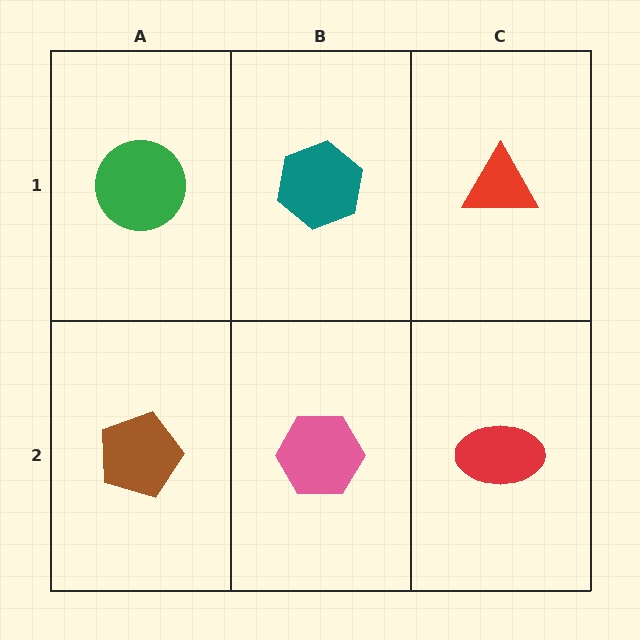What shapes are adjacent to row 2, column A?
A green circle (row 1, column A), a pink hexagon (row 2, column B).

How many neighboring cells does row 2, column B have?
3.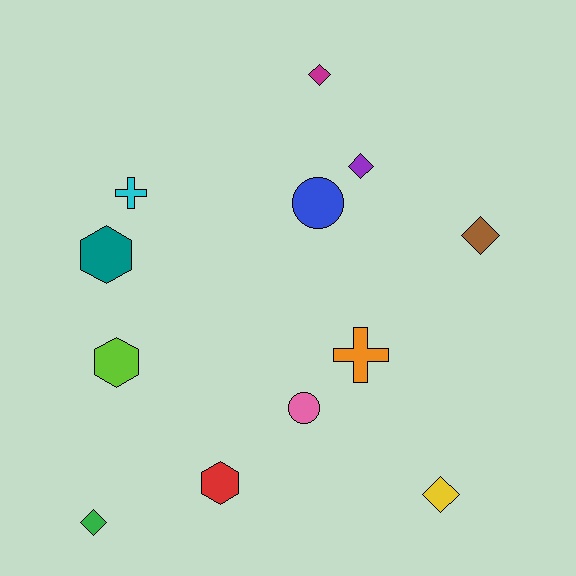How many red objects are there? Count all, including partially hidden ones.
There is 1 red object.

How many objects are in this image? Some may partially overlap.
There are 12 objects.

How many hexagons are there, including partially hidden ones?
There are 3 hexagons.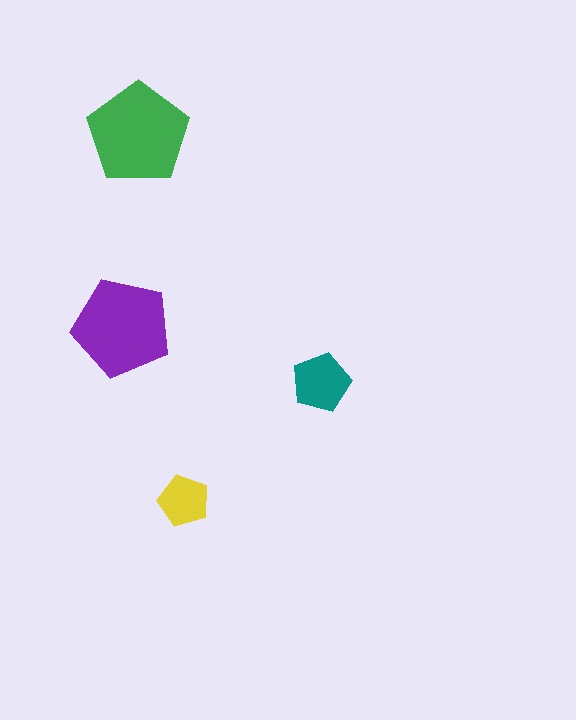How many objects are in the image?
There are 4 objects in the image.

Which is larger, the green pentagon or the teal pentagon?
The green one.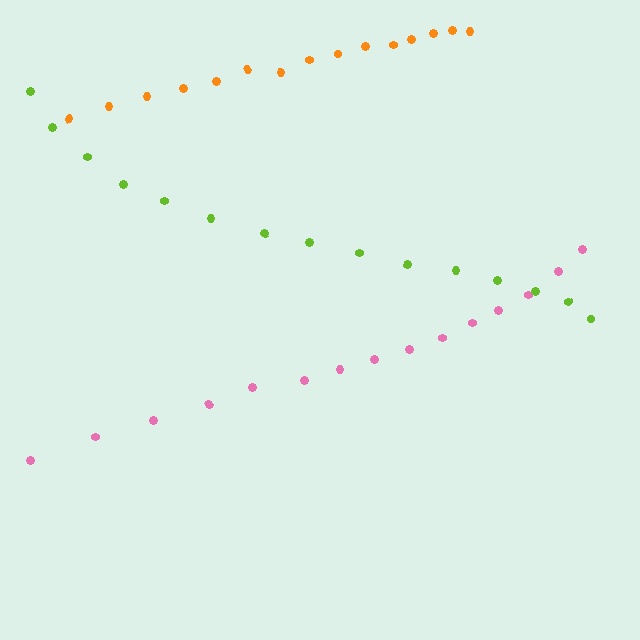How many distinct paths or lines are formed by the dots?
There are 3 distinct paths.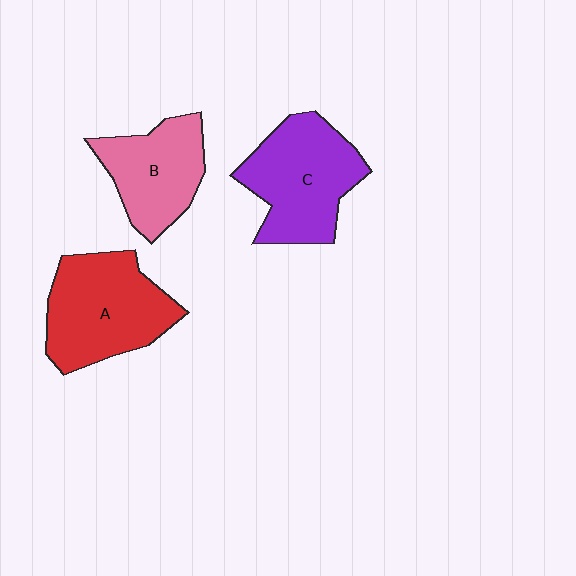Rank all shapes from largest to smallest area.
From largest to smallest: A (red), C (purple), B (pink).